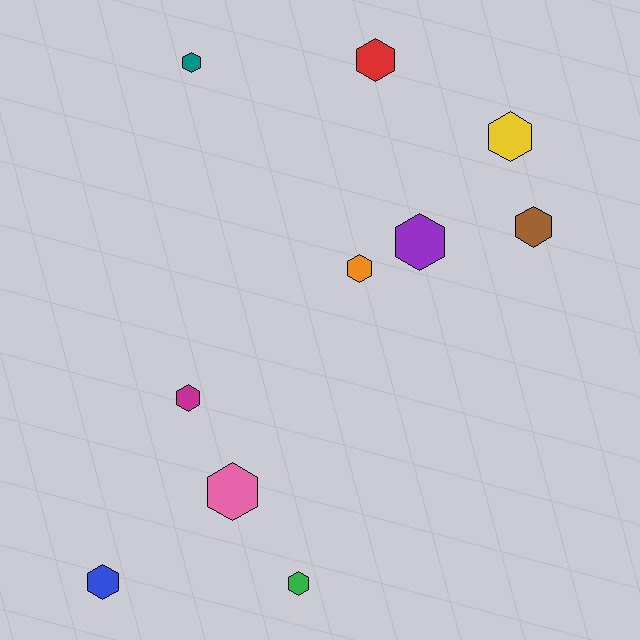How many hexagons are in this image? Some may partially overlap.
There are 10 hexagons.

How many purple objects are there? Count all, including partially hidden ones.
There is 1 purple object.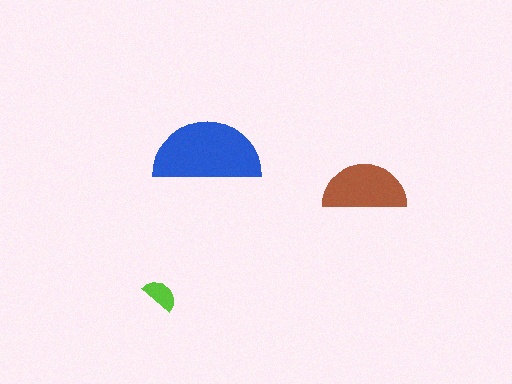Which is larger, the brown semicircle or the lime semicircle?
The brown one.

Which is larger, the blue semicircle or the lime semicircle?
The blue one.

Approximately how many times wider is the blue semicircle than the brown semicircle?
About 1.5 times wider.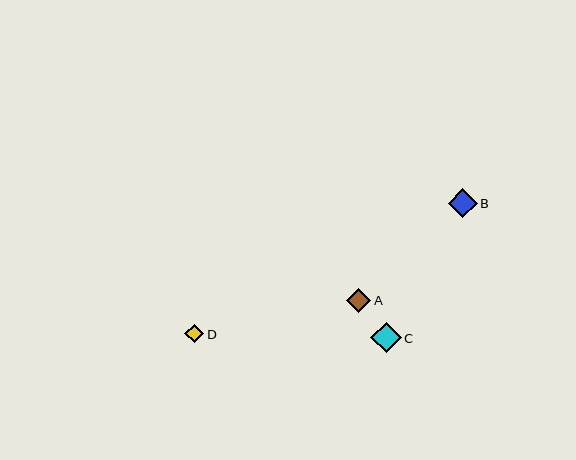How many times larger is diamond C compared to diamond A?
Diamond C is approximately 1.3 times the size of diamond A.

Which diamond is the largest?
Diamond C is the largest with a size of approximately 30 pixels.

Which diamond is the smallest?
Diamond D is the smallest with a size of approximately 19 pixels.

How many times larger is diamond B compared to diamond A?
Diamond B is approximately 1.2 times the size of diamond A.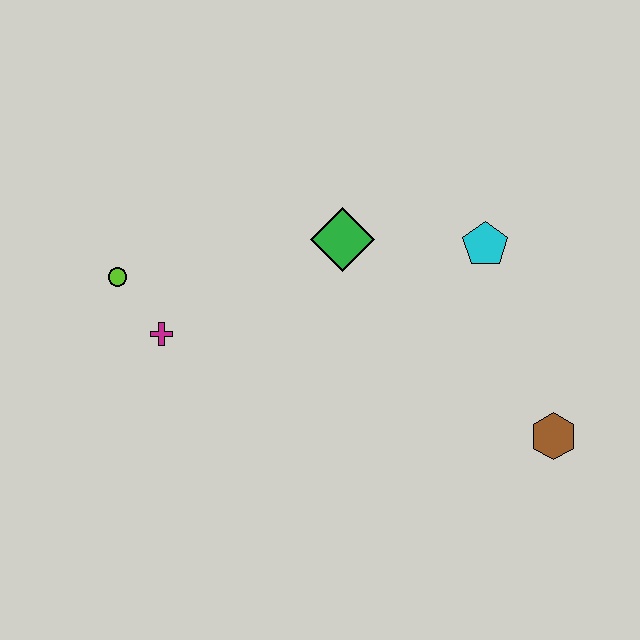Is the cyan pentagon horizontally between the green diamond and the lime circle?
No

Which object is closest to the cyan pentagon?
The green diamond is closest to the cyan pentagon.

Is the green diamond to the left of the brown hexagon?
Yes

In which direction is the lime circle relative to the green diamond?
The lime circle is to the left of the green diamond.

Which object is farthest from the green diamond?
The brown hexagon is farthest from the green diamond.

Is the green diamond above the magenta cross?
Yes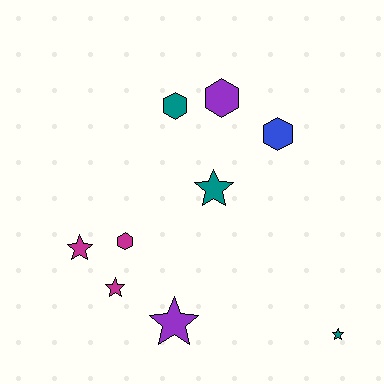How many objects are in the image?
There are 9 objects.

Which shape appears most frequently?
Star, with 5 objects.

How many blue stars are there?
There are no blue stars.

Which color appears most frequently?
Teal, with 3 objects.